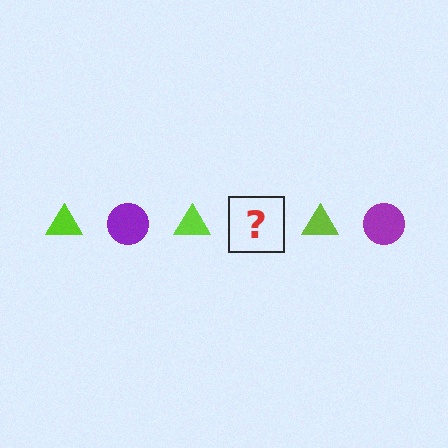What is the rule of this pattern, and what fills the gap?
The rule is that the pattern alternates between lime triangle and purple circle. The gap should be filled with a purple circle.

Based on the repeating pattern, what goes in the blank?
The blank should be a purple circle.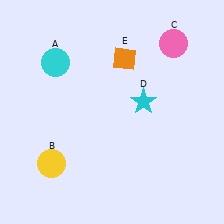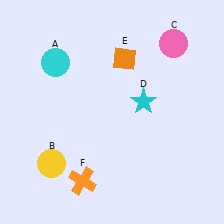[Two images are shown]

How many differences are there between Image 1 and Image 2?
There is 1 difference between the two images.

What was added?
An orange cross (F) was added in Image 2.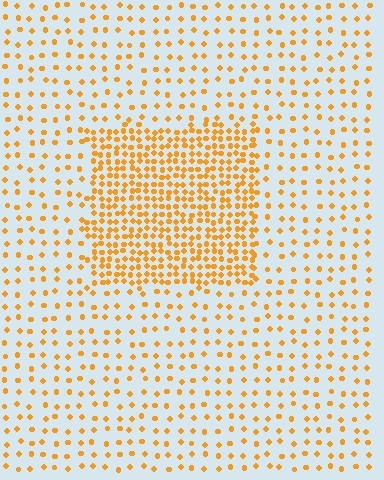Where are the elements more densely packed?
The elements are more densely packed inside the rectangle boundary.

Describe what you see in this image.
The image contains small orange elements arranged at two different densities. A rectangle-shaped region is visible where the elements are more densely packed than the surrounding area.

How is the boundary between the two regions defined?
The boundary is defined by a change in element density (approximately 2.8x ratio). All elements are the same color, size, and shape.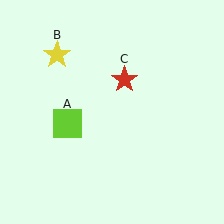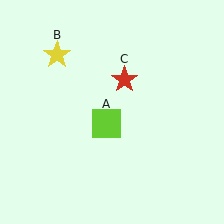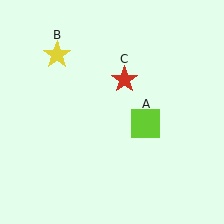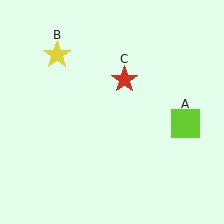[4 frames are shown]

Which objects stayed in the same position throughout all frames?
Yellow star (object B) and red star (object C) remained stationary.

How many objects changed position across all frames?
1 object changed position: lime square (object A).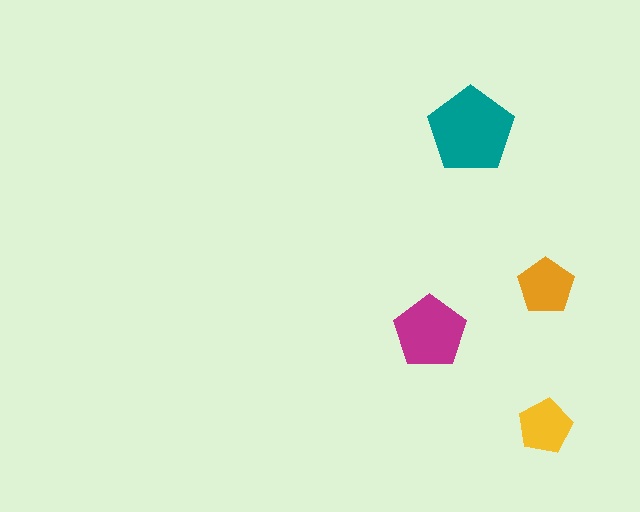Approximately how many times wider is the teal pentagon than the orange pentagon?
About 1.5 times wider.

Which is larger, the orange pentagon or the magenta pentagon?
The magenta one.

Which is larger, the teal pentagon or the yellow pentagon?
The teal one.